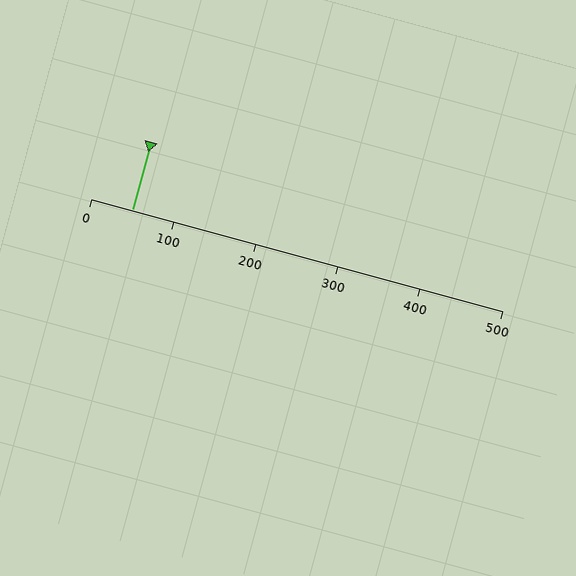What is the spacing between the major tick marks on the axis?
The major ticks are spaced 100 apart.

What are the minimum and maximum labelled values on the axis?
The axis runs from 0 to 500.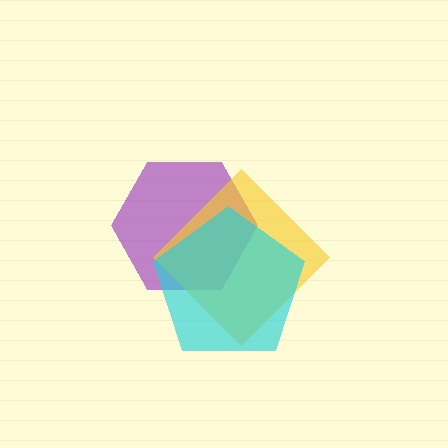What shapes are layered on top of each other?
The layered shapes are: a purple hexagon, a yellow diamond, a cyan pentagon.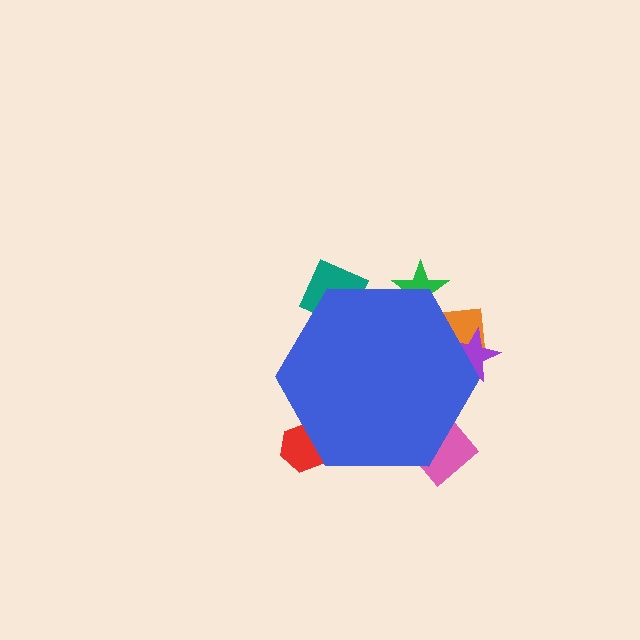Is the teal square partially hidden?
Yes, the teal square is partially hidden behind the blue hexagon.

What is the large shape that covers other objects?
A blue hexagon.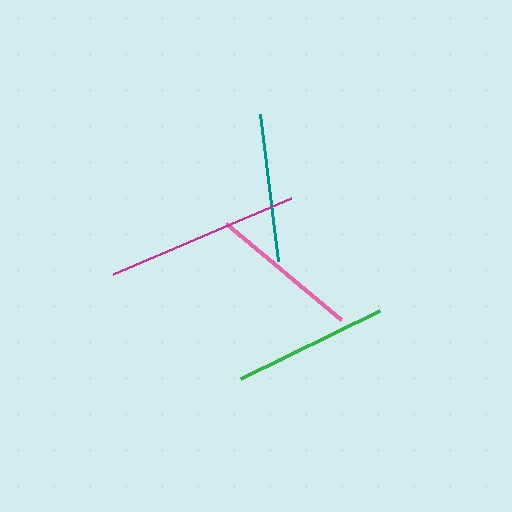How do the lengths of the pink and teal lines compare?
The pink and teal lines are approximately the same length.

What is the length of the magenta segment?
The magenta segment is approximately 194 pixels long.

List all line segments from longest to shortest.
From longest to shortest: magenta, green, pink, teal.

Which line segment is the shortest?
The teal line is the shortest at approximately 149 pixels.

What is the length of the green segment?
The green segment is approximately 154 pixels long.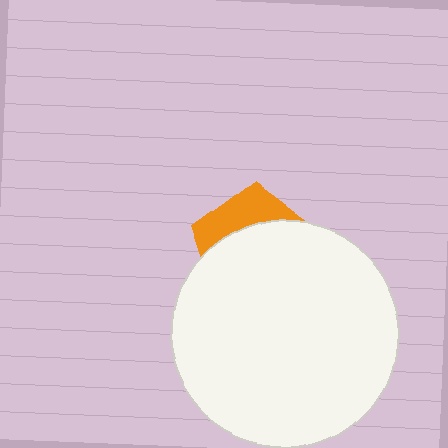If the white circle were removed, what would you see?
You would see the complete orange pentagon.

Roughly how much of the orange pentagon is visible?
A small part of it is visible (roughly 31%).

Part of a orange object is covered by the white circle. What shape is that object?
It is a pentagon.